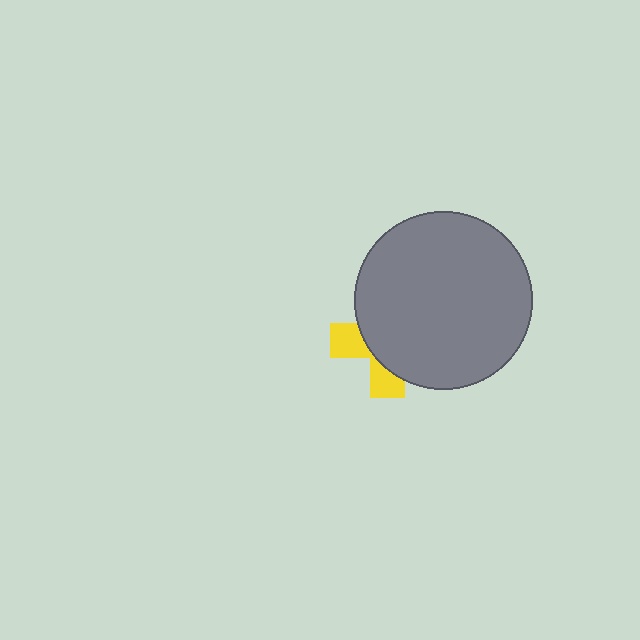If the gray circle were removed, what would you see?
You would see the complete yellow cross.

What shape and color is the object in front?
The object in front is a gray circle.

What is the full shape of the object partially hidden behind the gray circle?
The partially hidden object is a yellow cross.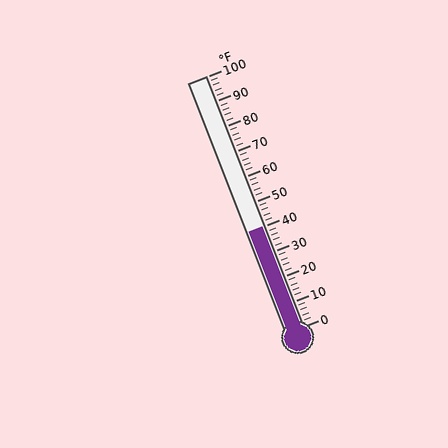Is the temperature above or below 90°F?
The temperature is below 90°F.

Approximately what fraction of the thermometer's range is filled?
The thermometer is filled to approximately 40% of its range.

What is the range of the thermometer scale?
The thermometer scale ranges from 0°F to 100°F.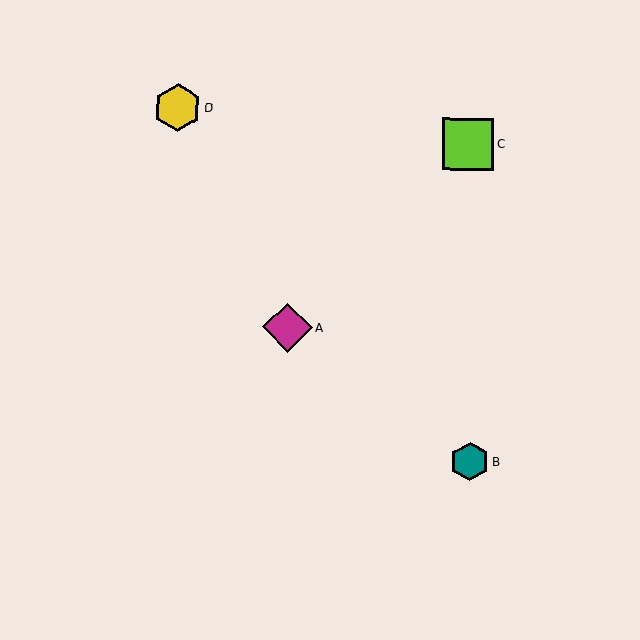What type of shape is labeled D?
Shape D is a yellow hexagon.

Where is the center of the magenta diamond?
The center of the magenta diamond is at (287, 328).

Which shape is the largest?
The lime square (labeled C) is the largest.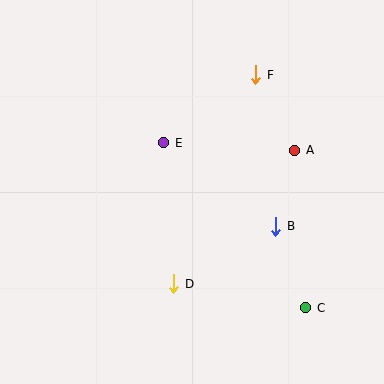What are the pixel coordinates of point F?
Point F is at (256, 75).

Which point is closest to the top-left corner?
Point E is closest to the top-left corner.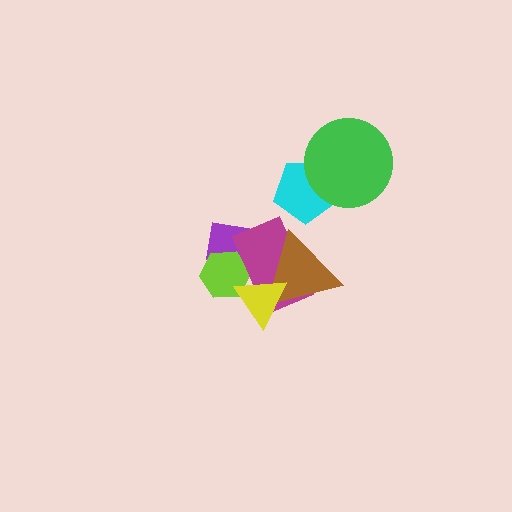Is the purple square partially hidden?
Yes, it is partially covered by another shape.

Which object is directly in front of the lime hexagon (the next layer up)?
The magenta rectangle is directly in front of the lime hexagon.